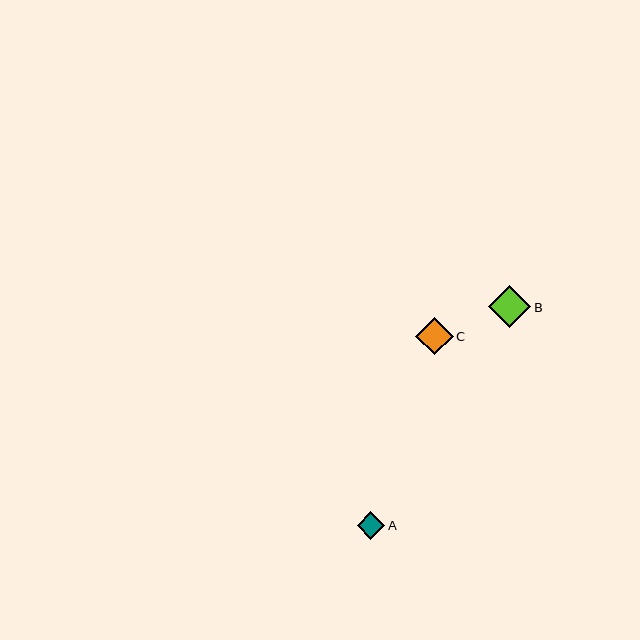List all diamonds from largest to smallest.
From largest to smallest: B, C, A.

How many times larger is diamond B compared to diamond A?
Diamond B is approximately 1.5 times the size of diamond A.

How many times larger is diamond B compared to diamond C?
Diamond B is approximately 1.1 times the size of diamond C.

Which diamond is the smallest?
Diamond A is the smallest with a size of approximately 28 pixels.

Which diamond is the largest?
Diamond B is the largest with a size of approximately 42 pixels.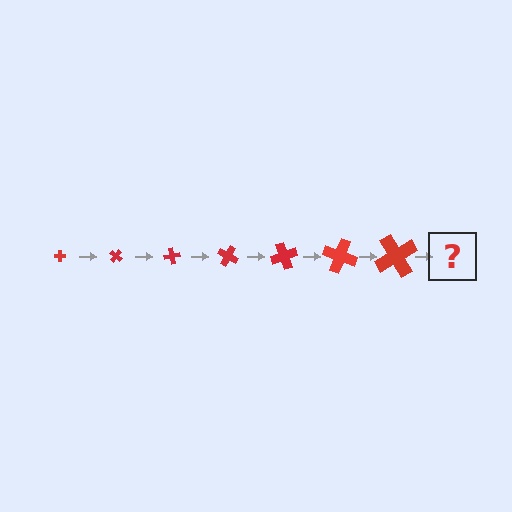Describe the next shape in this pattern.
It should be a cross, larger than the previous one and rotated 280 degrees from the start.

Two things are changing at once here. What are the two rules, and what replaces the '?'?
The two rules are that the cross grows larger each step and it rotates 40 degrees each step. The '?' should be a cross, larger than the previous one and rotated 280 degrees from the start.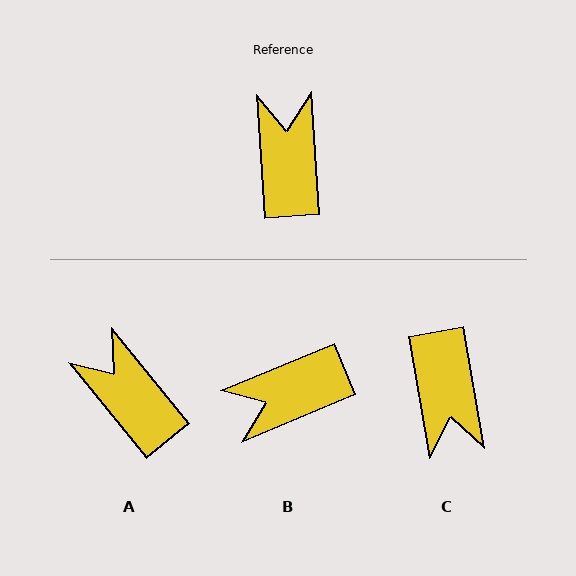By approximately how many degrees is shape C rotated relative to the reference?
Approximately 174 degrees clockwise.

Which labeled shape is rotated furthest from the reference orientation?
C, about 174 degrees away.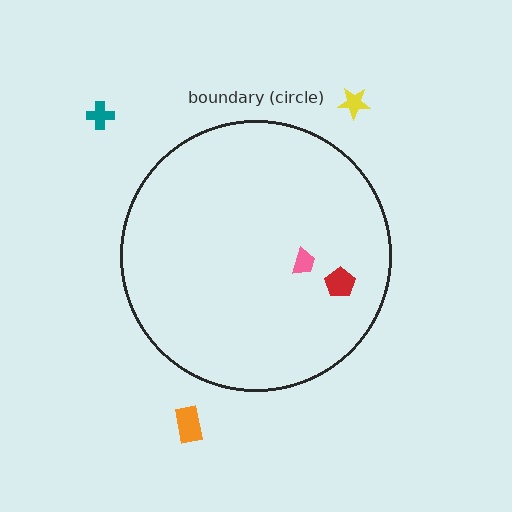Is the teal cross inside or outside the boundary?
Outside.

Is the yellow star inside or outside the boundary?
Outside.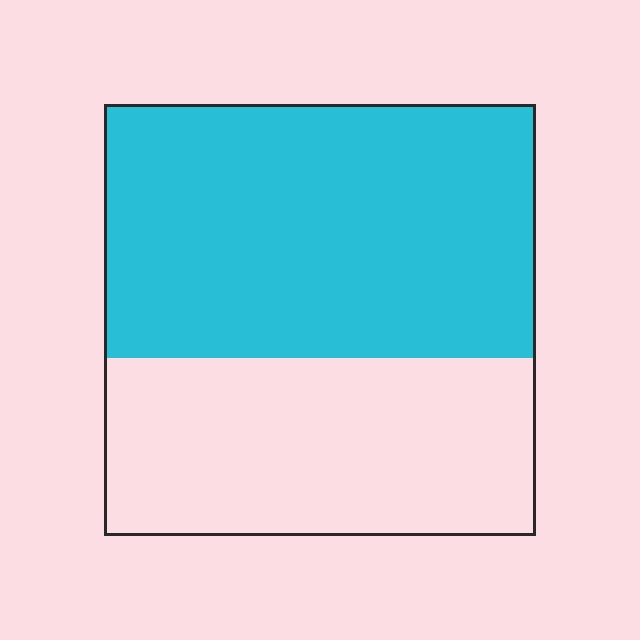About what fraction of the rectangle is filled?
About three fifths (3/5).